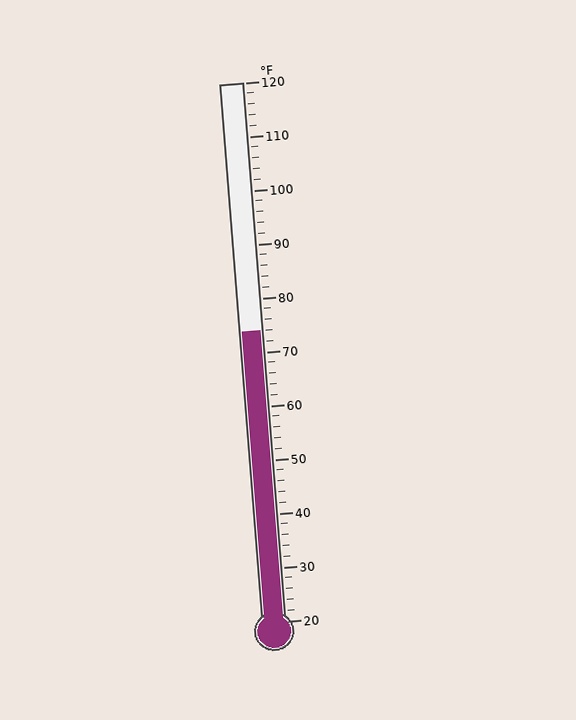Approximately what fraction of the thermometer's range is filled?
The thermometer is filled to approximately 55% of its range.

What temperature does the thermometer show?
The thermometer shows approximately 74°F.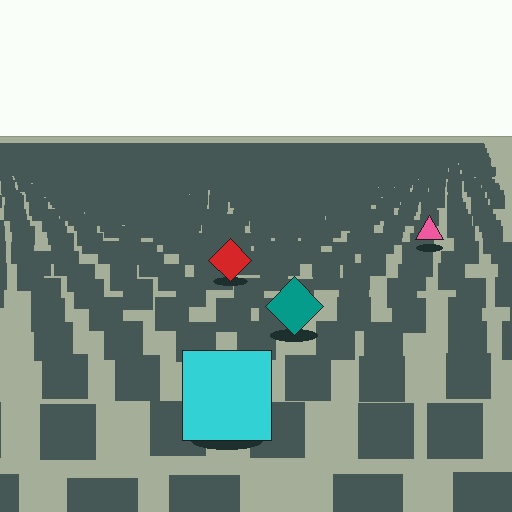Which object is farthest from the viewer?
The pink triangle is farthest from the viewer. It appears smaller and the ground texture around it is denser.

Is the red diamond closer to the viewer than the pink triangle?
Yes. The red diamond is closer — you can tell from the texture gradient: the ground texture is coarser near it.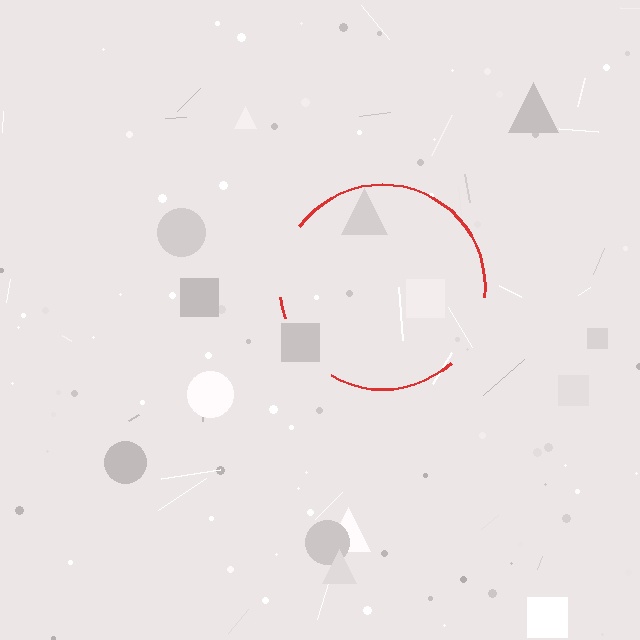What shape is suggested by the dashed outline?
The dashed outline suggests a circle.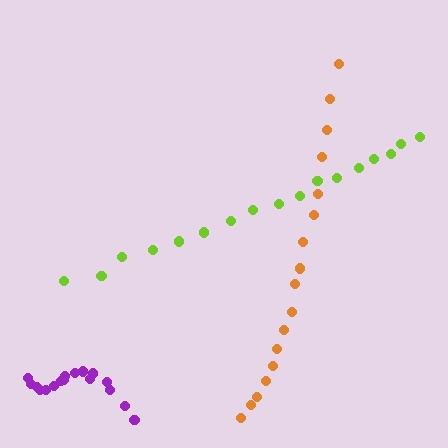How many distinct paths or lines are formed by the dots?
There are 3 distinct paths.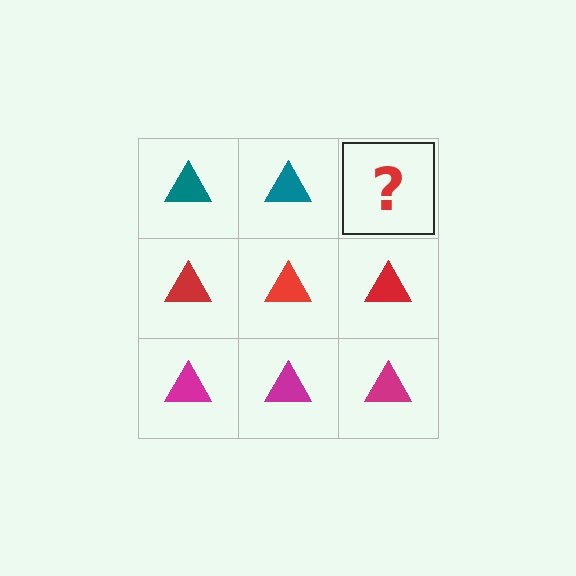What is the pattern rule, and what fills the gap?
The rule is that each row has a consistent color. The gap should be filled with a teal triangle.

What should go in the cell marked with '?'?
The missing cell should contain a teal triangle.